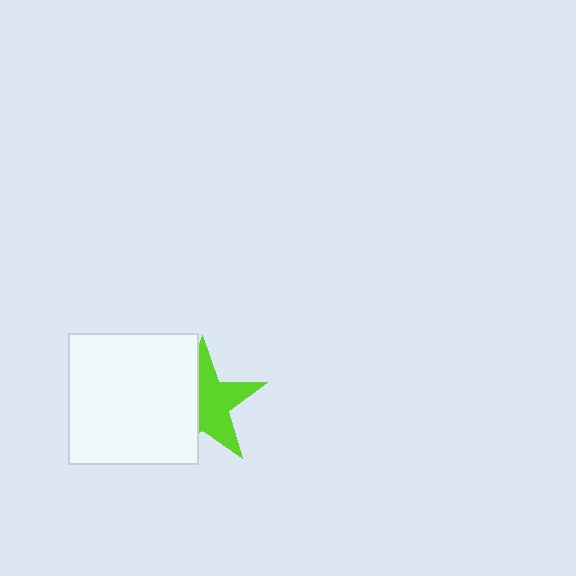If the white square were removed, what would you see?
You would see the complete lime star.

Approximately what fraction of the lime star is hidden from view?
Roughly 45% of the lime star is hidden behind the white square.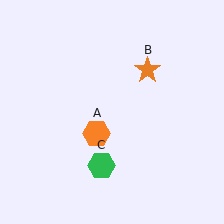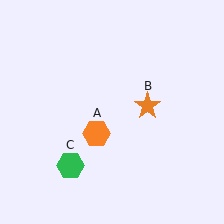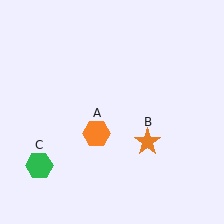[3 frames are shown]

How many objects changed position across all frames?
2 objects changed position: orange star (object B), green hexagon (object C).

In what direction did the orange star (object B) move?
The orange star (object B) moved down.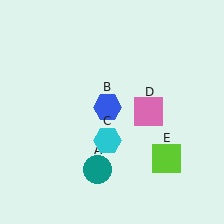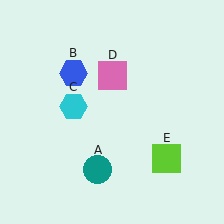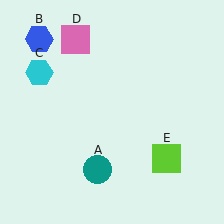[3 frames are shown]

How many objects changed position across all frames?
3 objects changed position: blue hexagon (object B), cyan hexagon (object C), pink square (object D).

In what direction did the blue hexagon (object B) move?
The blue hexagon (object B) moved up and to the left.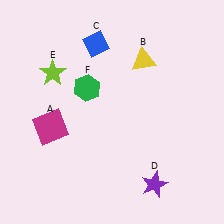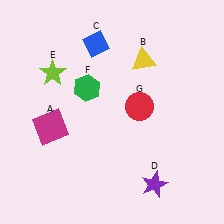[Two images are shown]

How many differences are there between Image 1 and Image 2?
There is 1 difference between the two images.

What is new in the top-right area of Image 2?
A red circle (G) was added in the top-right area of Image 2.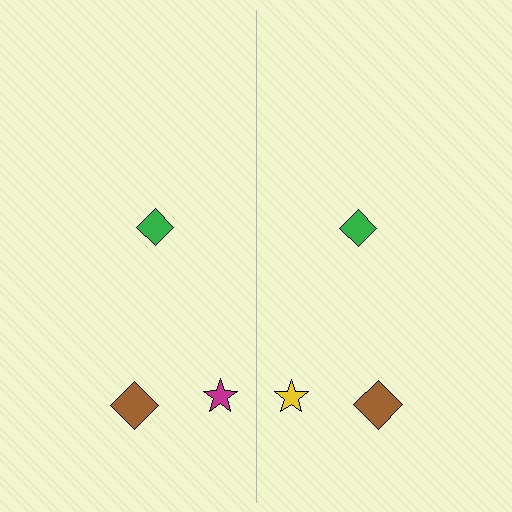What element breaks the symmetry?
The yellow star on the right side breaks the symmetry — its mirror counterpart is magenta.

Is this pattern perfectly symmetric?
No, the pattern is not perfectly symmetric. The yellow star on the right side breaks the symmetry — its mirror counterpart is magenta.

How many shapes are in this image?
There are 6 shapes in this image.